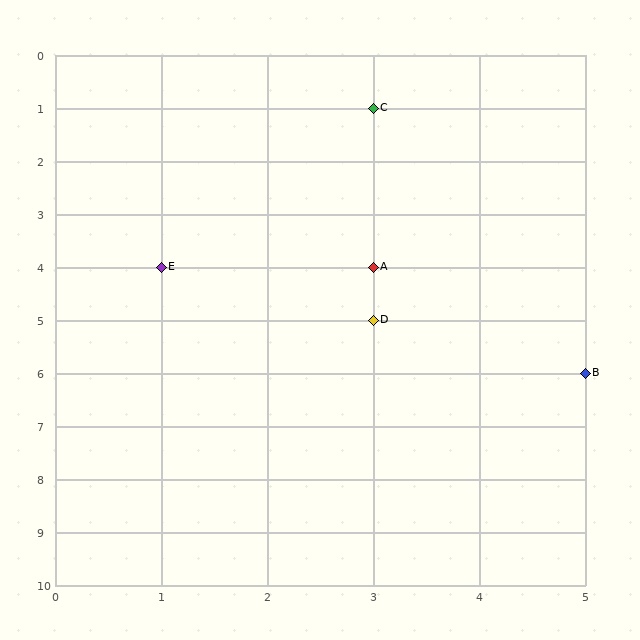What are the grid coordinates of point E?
Point E is at grid coordinates (1, 4).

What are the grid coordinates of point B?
Point B is at grid coordinates (5, 6).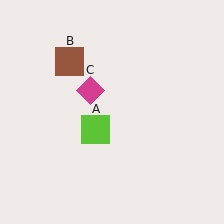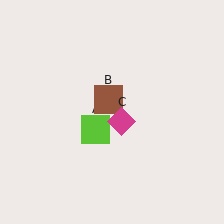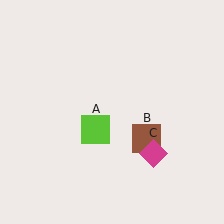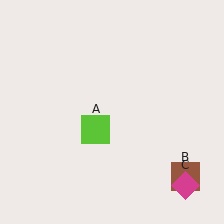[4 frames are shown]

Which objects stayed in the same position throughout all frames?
Lime square (object A) remained stationary.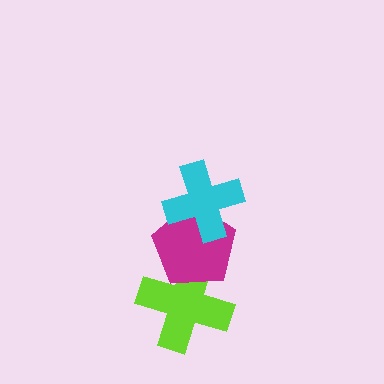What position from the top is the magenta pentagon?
The magenta pentagon is 2nd from the top.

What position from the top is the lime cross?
The lime cross is 3rd from the top.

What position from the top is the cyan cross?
The cyan cross is 1st from the top.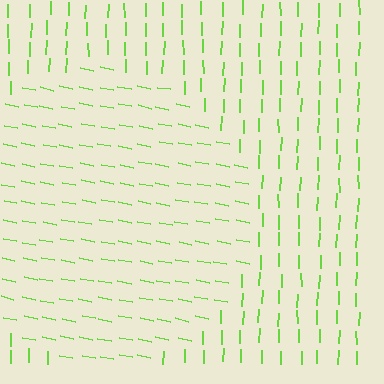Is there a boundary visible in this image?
Yes, there is a texture boundary formed by a change in line orientation.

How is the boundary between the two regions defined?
The boundary is defined purely by a change in line orientation (approximately 80 degrees difference). All lines are the same color and thickness.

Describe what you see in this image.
The image is filled with small lime line segments. A circle region in the image has lines oriented differently from the surrounding lines, creating a visible texture boundary.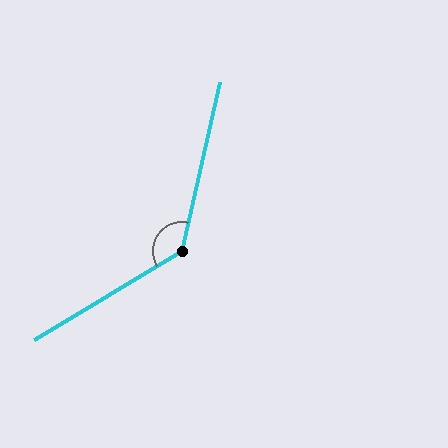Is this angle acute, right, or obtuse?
It is obtuse.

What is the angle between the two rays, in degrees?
Approximately 134 degrees.